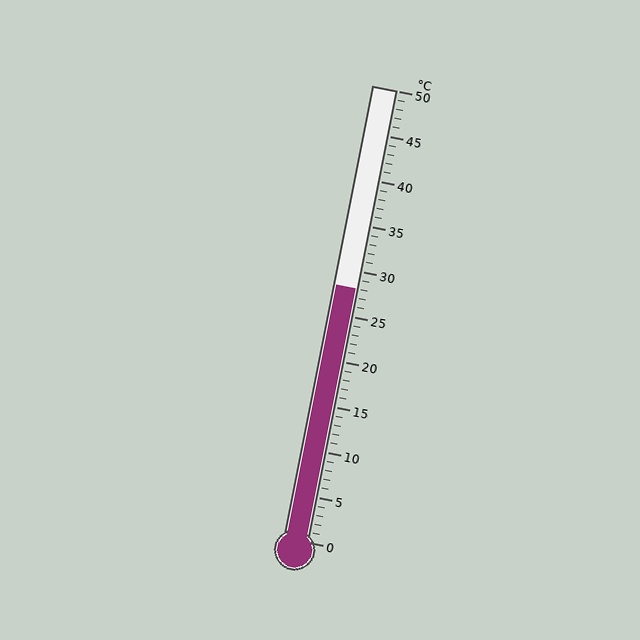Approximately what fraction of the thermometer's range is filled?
The thermometer is filled to approximately 55% of its range.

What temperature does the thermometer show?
The thermometer shows approximately 28°C.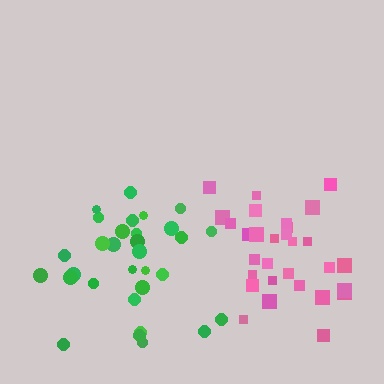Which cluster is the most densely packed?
Pink.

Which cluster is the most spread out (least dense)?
Green.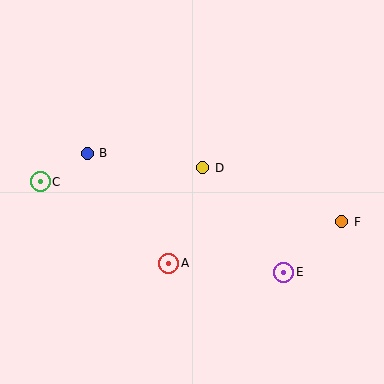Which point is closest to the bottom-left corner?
Point C is closest to the bottom-left corner.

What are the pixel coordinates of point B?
Point B is at (87, 153).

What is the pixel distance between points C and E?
The distance between C and E is 260 pixels.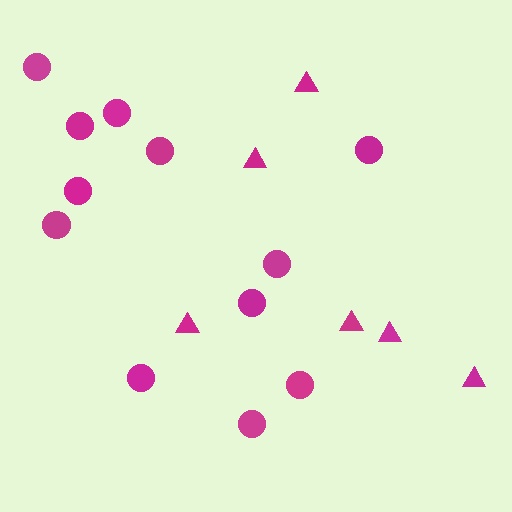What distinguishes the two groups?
There are 2 groups: one group of circles (12) and one group of triangles (6).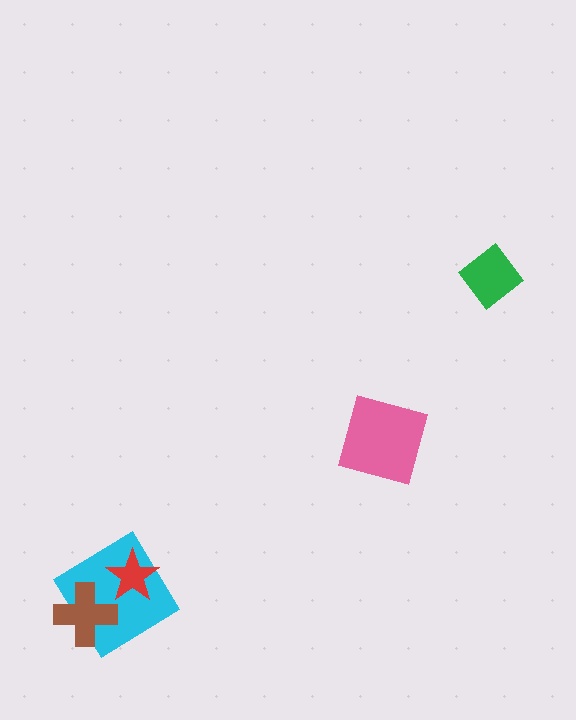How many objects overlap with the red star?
1 object overlaps with the red star.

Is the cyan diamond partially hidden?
Yes, it is partially covered by another shape.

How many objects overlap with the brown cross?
1 object overlaps with the brown cross.